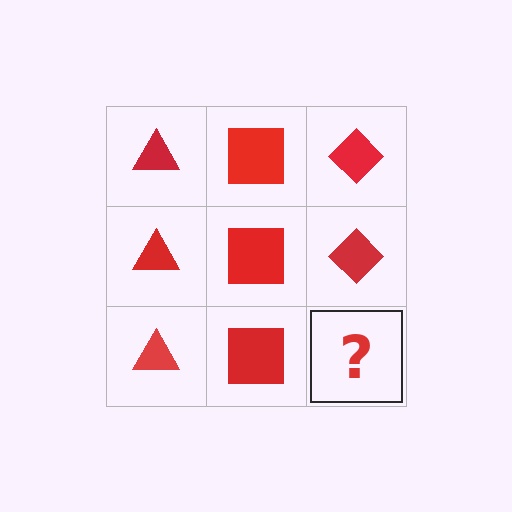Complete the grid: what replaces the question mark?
The question mark should be replaced with a red diamond.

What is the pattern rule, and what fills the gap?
The rule is that each column has a consistent shape. The gap should be filled with a red diamond.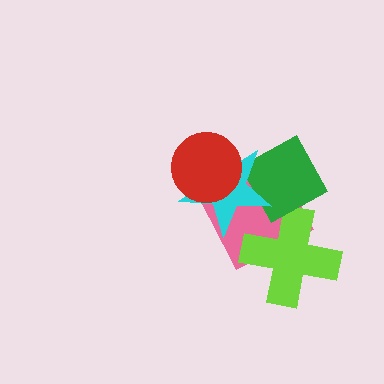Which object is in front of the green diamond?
The cyan star is in front of the green diamond.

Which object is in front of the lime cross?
The green diamond is in front of the lime cross.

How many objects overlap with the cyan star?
3 objects overlap with the cyan star.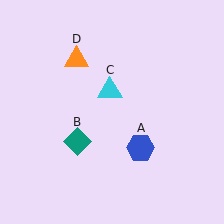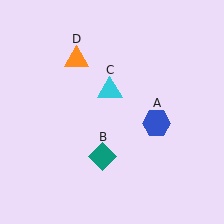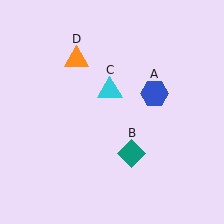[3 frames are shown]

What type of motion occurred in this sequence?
The blue hexagon (object A), teal diamond (object B) rotated counterclockwise around the center of the scene.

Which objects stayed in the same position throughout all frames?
Cyan triangle (object C) and orange triangle (object D) remained stationary.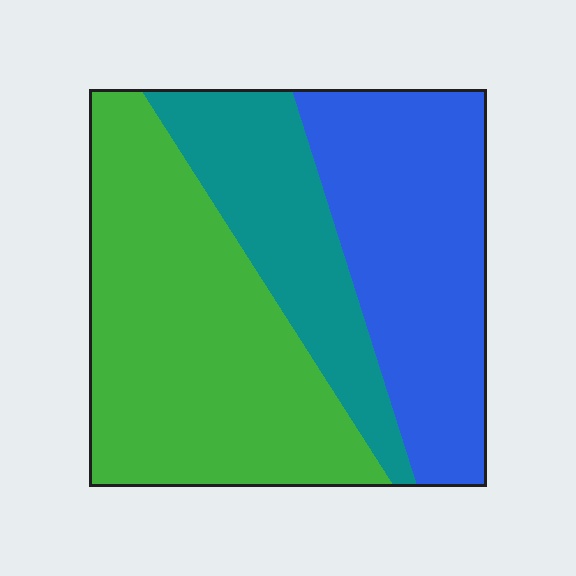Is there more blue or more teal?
Blue.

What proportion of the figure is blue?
Blue takes up between a sixth and a third of the figure.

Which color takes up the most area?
Green, at roughly 45%.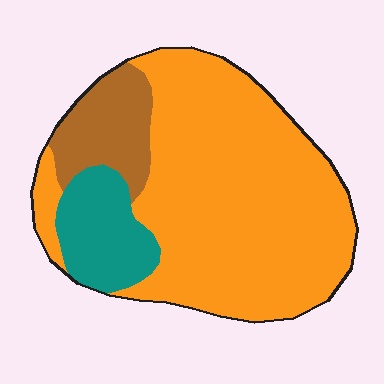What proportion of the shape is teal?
Teal takes up about one eighth (1/8) of the shape.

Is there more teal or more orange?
Orange.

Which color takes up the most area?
Orange, at roughly 70%.